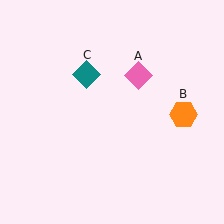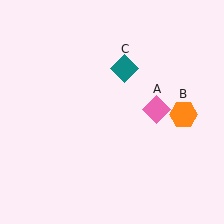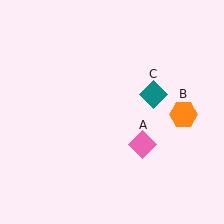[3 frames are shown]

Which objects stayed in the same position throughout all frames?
Orange hexagon (object B) remained stationary.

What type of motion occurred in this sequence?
The pink diamond (object A), teal diamond (object C) rotated clockwise around the center of the scene.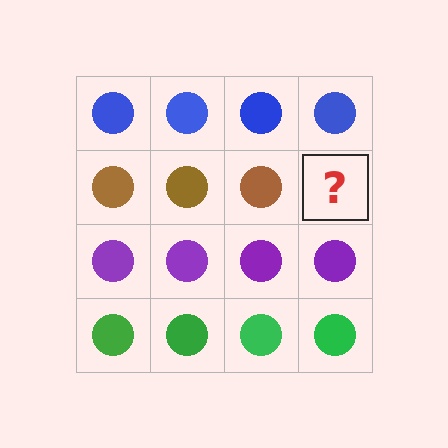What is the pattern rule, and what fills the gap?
The rule is that each row has a consistent color. The gap should be filled with a brown circle.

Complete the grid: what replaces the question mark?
The question mark should be replaced with a brown circle.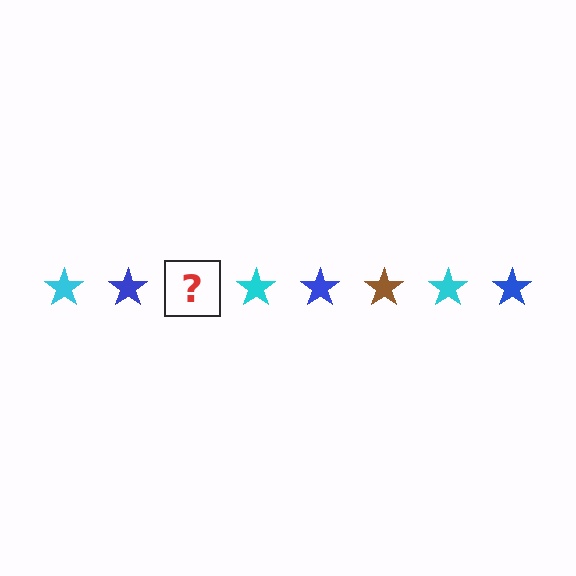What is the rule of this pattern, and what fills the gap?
The rule is that the pattern cycles through cyan, blue, brown stars. The gap should be filled with a brown star.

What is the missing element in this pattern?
The missing element is a brown star.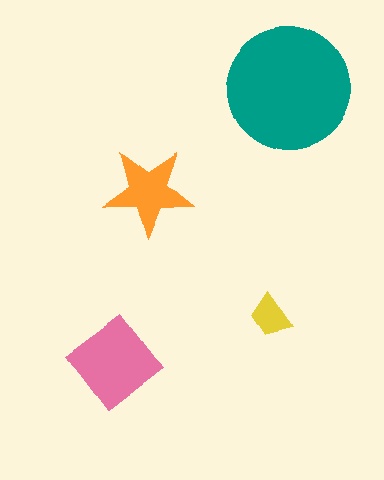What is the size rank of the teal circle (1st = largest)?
1st.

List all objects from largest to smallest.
The teal circle, the pink diamond, the orange star, the yellow trapezoid.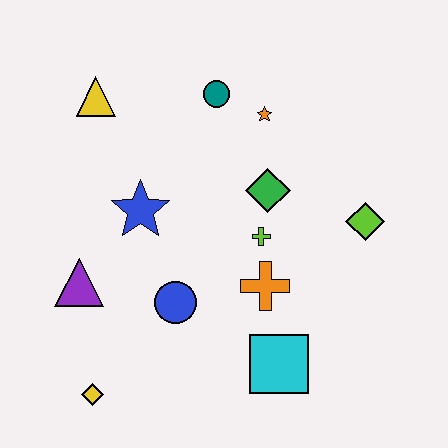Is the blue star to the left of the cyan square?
Yes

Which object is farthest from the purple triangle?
The lime diamond is farthest from the purple triangle.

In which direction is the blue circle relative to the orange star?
The blue circle is below the orange star.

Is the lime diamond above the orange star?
No